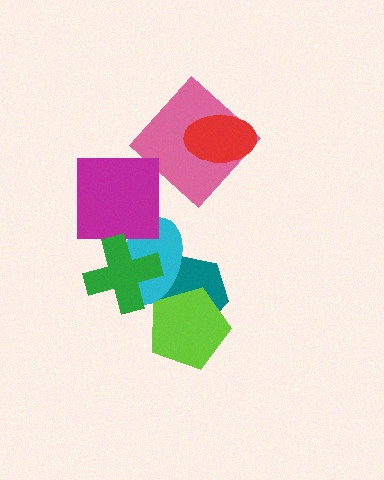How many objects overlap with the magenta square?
1 object overlaps with the magenta square.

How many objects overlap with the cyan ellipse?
4 objects overlap with the cyan ellipse.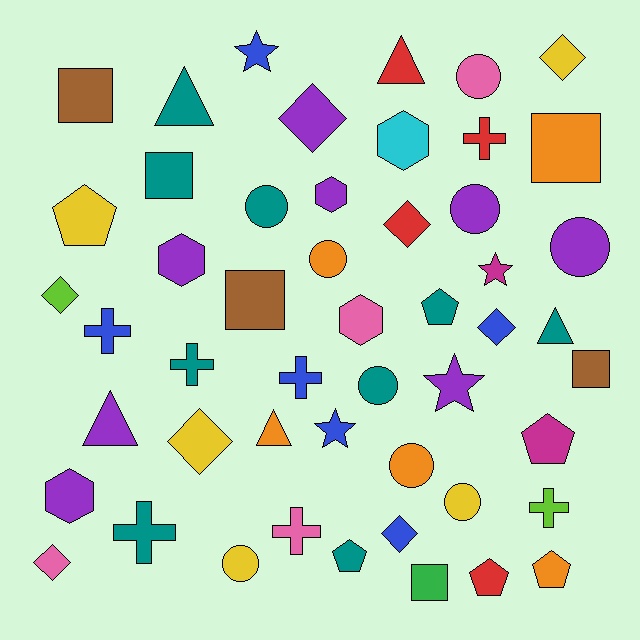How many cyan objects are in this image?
There is 1 cyan object.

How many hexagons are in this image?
There are 5 hexagons.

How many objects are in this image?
There are 50 objects.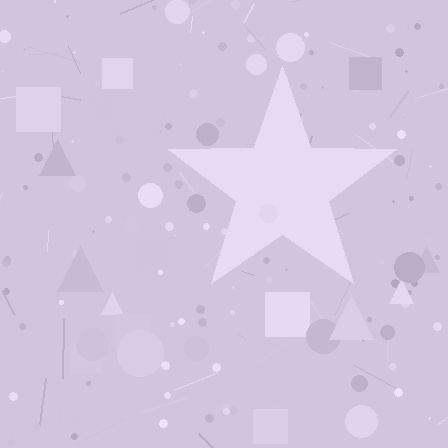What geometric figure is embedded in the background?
A star is embedded in the background.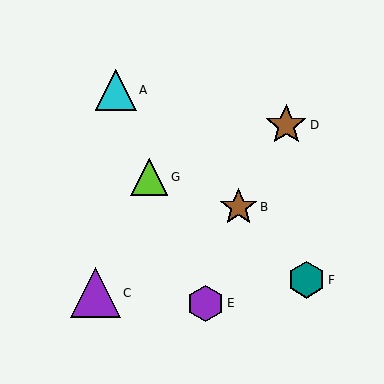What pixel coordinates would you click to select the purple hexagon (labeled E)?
Click at (205, 303) to select the purple hexagon E.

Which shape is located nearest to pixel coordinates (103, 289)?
The purple triangle (labeled C) at (95, 293) is nearest to that location.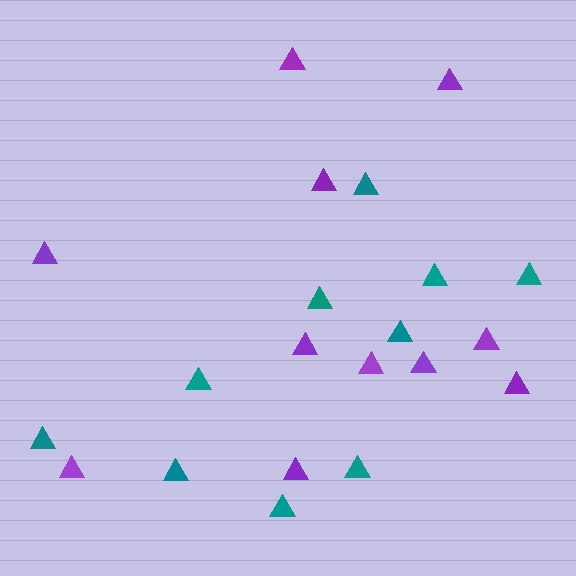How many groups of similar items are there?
There are 2 groups: one group of teal triangles (10) and one group of purple triangles (11).